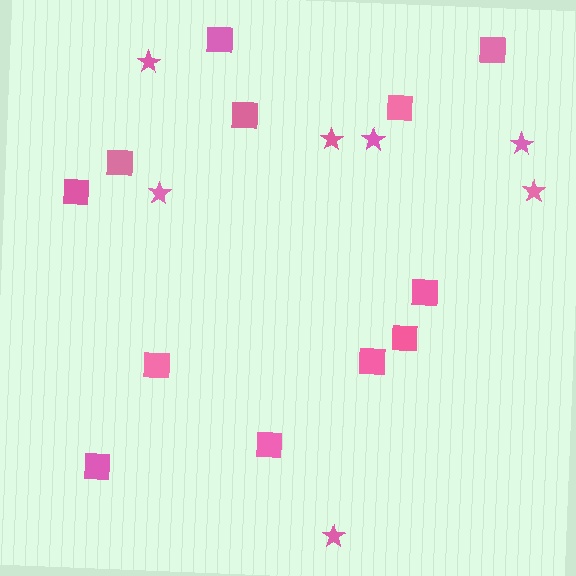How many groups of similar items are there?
There are 2 groups: one group of stars (7) and one group of squares (12).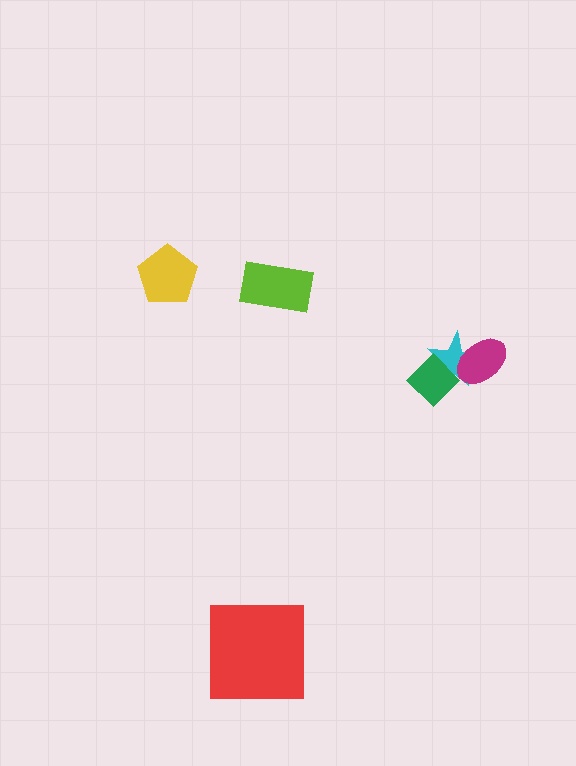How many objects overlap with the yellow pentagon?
0 objects overlap with the yellow pentagon.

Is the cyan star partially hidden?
Yes, it is partially covered by another shape.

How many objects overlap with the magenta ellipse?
1 object overlaps with the magenta ellipse.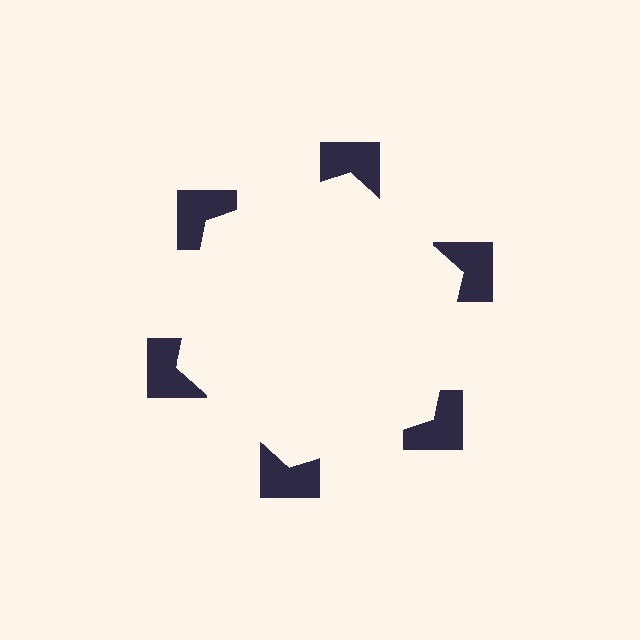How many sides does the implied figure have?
6 sides.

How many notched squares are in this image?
There are 6 — one at each vertex of the illusory hexagon.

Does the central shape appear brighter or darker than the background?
It typically appears slightly brighter than the background, even though no actual brightness change is drawn.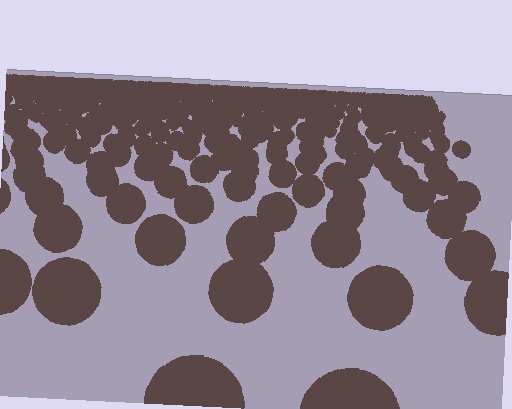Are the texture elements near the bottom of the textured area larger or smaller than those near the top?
Larger. Near the bottom, elements are closer to the viewer and appear at a bigger on-screen size.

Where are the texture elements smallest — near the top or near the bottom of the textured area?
Near the top.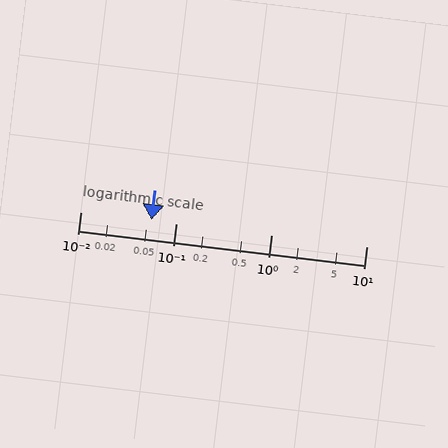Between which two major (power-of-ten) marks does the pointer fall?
The pointer is between 0.01 and 0.1.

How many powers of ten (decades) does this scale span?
The scale spans 3 decades, from 0.01 to 10.